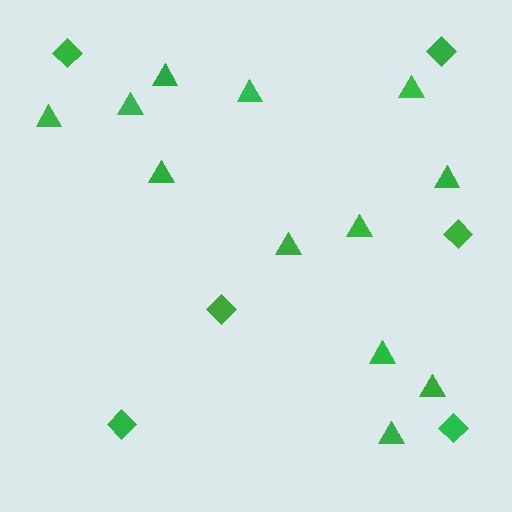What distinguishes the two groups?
There are 2 groups: one group of triangles (12) and one group of diamonds (6).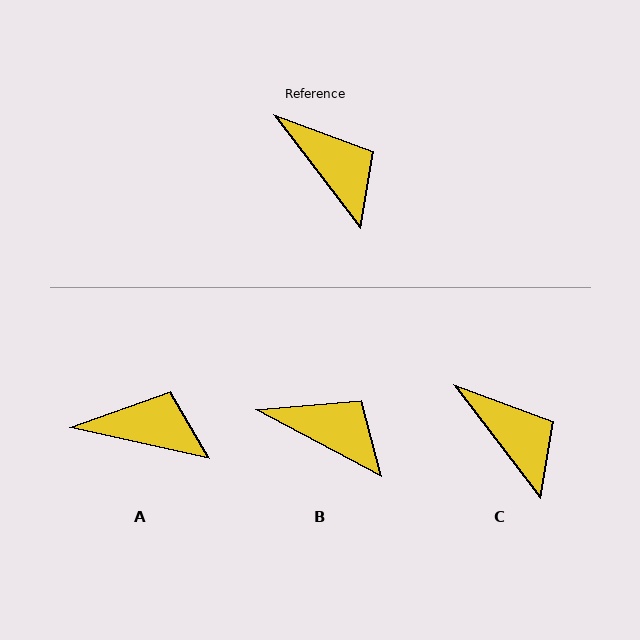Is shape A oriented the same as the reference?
No, it is off by about 40 degrees.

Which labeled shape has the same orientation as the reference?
C.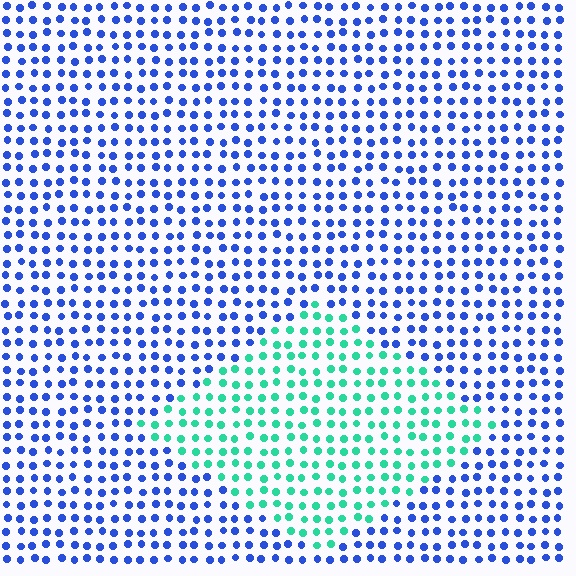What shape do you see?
I see a diamond.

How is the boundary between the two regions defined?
The boundary is defined purely by a slight shift in hue (about 68 degrees). Spacing, size, and orientation are identical on both sides.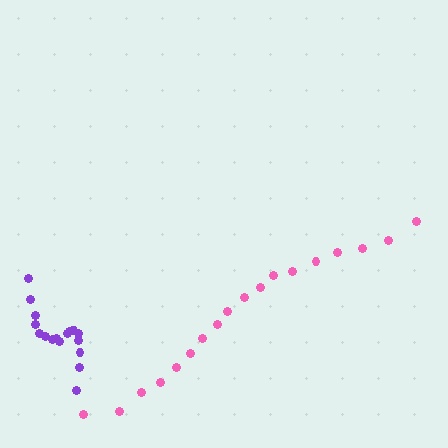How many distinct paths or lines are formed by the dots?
There are 2 distinct paths.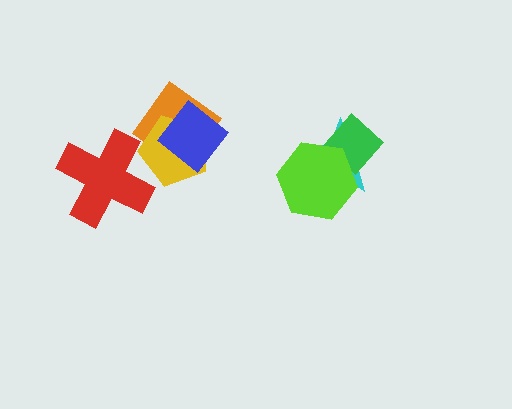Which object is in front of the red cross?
The yellow pentagon is in front of the red cross.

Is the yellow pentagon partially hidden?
Yes, it is partially covered by another shape.